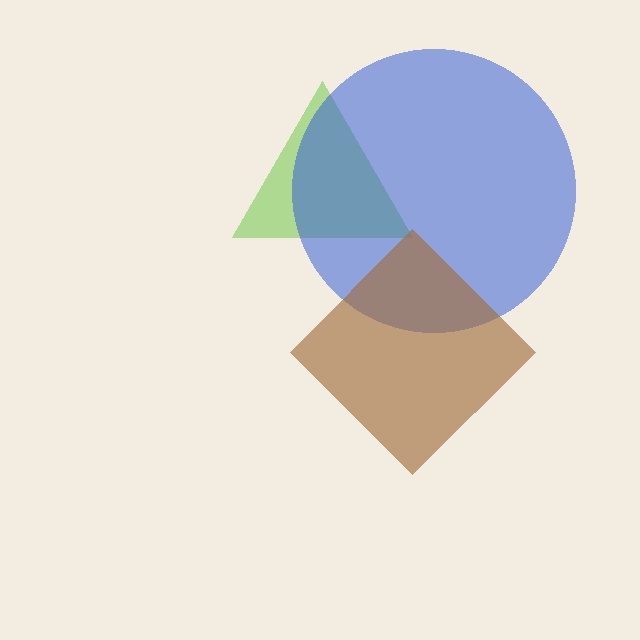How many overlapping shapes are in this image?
There are 3 overlapping shapes in the image.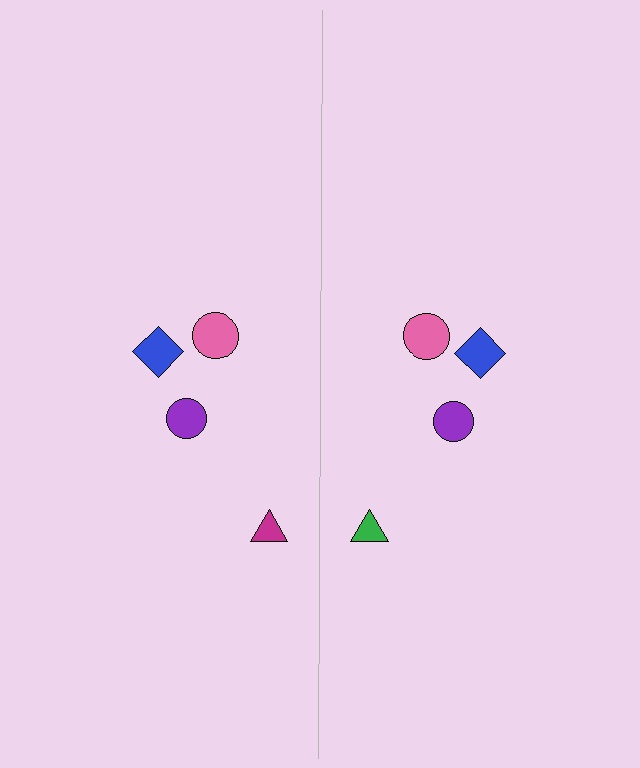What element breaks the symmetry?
The green triangle on the right side breaks the symmetry — its mirror counterpart is magenta.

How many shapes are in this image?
There are 8 shapes in this image.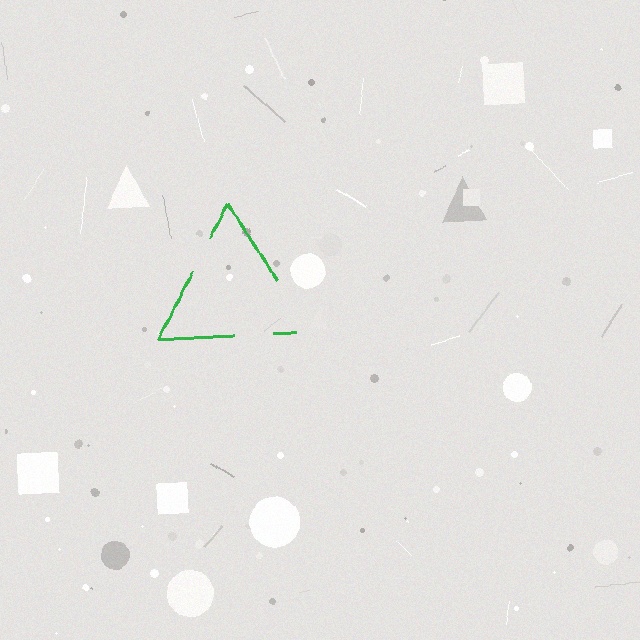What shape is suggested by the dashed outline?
The dashed outline suggests a triangle.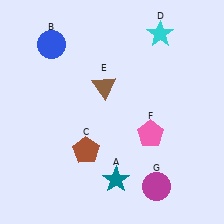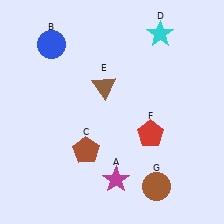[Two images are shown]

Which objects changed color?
A changed from teal to magenta. F changed from pink to red. G changed from magenta to brown.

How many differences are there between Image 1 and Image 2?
There are 3 differences between the two images.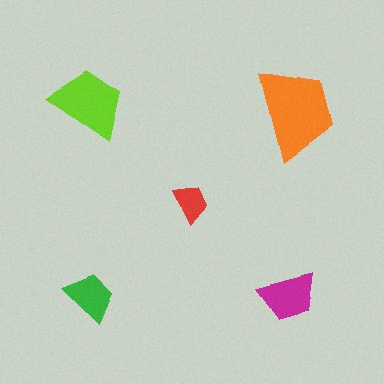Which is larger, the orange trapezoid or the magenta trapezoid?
The orange one.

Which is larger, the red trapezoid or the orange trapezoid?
The orange one.